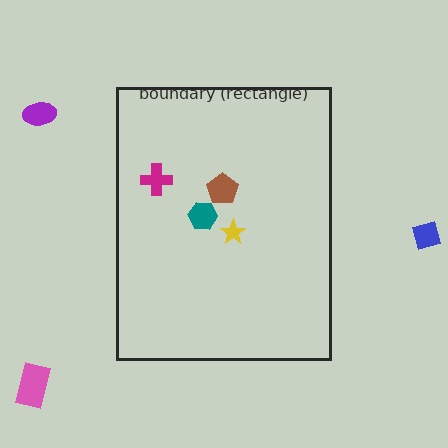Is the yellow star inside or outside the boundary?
Inside.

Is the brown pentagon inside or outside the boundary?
Inside.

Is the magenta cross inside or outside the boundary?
Inside.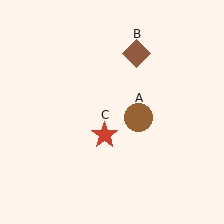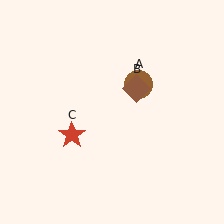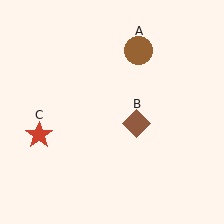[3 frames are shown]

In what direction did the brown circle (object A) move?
The brown circle (object A) moved up.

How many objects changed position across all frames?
3 objects changed position: brown circle (object A), brown diamond (object B), red star (object C).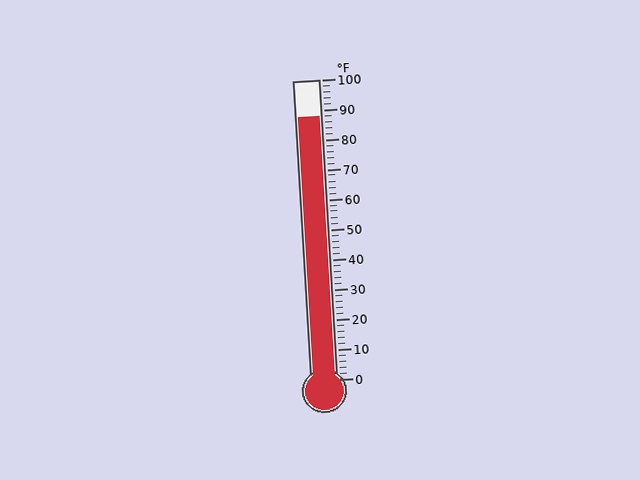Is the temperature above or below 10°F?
The temperature is above 10°F.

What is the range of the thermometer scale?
The thermometer scale ranges from 0°F to 100°F.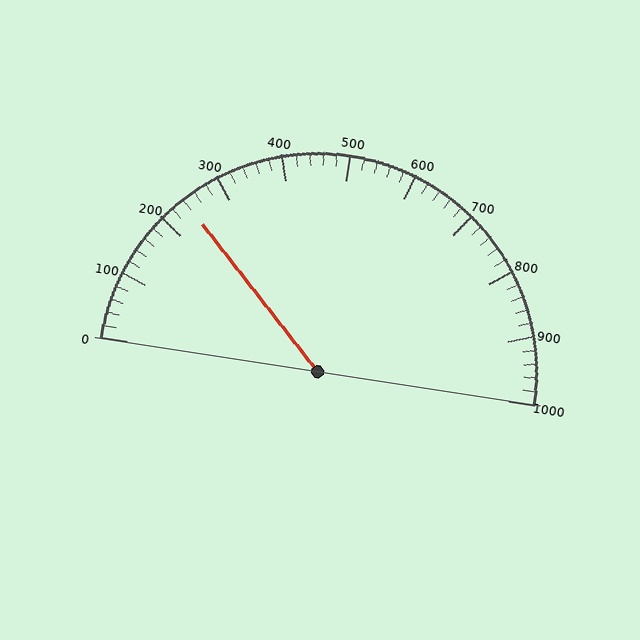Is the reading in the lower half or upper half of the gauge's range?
The reading is in the lower half of the range (0 to 1000).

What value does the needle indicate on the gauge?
The needle indicates approximately 240.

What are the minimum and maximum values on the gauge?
The gauge ranges from 0 to 1000.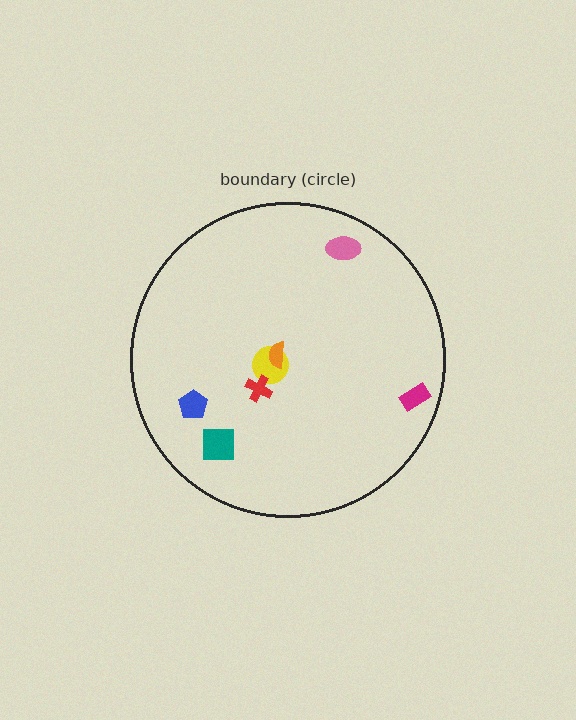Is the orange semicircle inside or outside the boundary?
Inside.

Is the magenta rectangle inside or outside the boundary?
Inside.